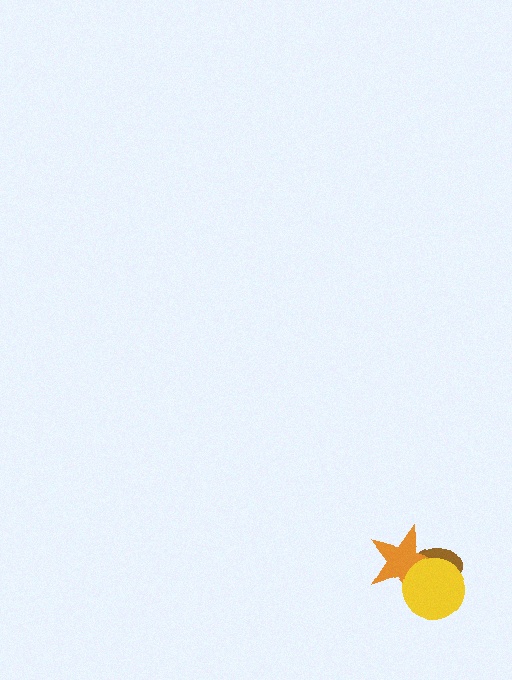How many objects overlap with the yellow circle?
2 objects overlap with the yellow circle.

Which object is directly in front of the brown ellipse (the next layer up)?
The orange star is directly in front of the brown ellipse.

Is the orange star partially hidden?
Yes, it is partially covered by another shape.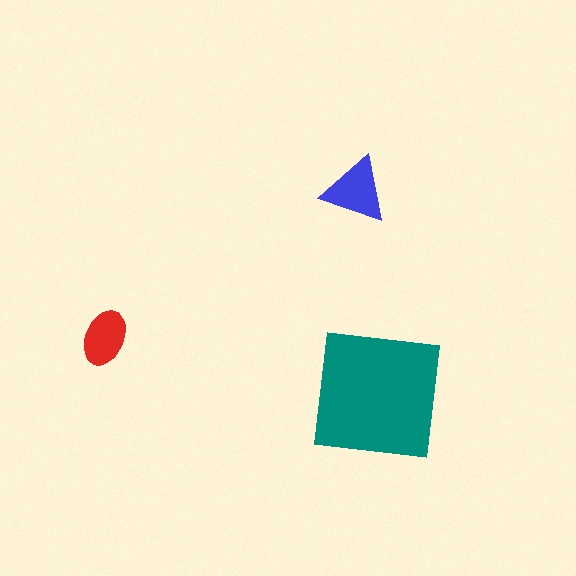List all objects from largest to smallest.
The teal square, the blue triangle, the red ellipse.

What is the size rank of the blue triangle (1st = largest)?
2nd.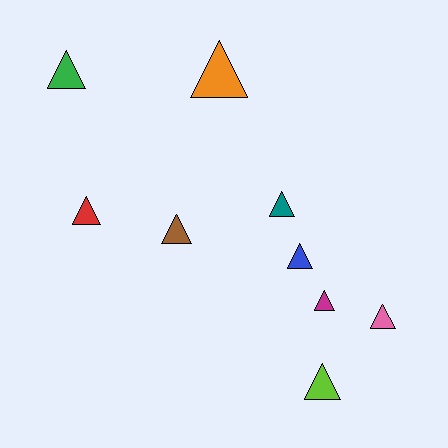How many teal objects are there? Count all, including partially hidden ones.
There is 1 teal object.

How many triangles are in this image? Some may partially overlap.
There are 9 triangles.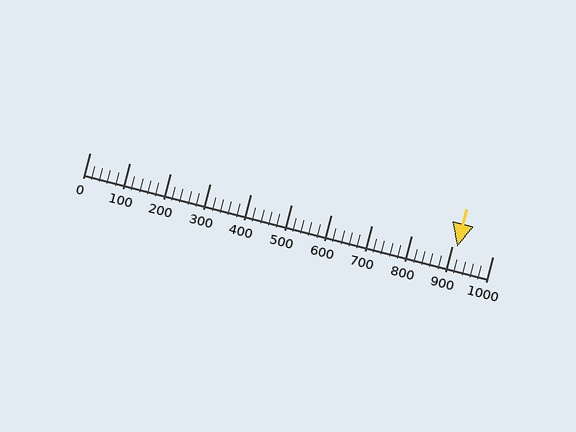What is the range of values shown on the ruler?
The ruler shows values from 0 to 1000.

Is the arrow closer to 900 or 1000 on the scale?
The arrow is closer to 900.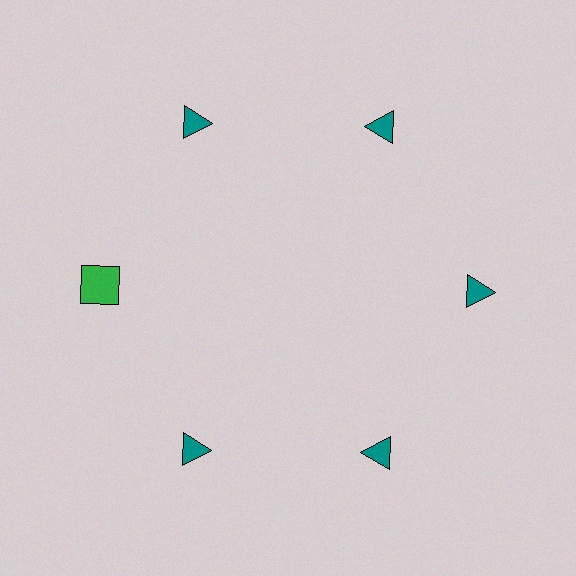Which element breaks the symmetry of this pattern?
The green square at roughly the 9 o'clock position breaks the symmetry. All other shapes are teal triangles.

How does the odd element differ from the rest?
It differs in both color (green instead of teal) and shape (square instead of triangle).